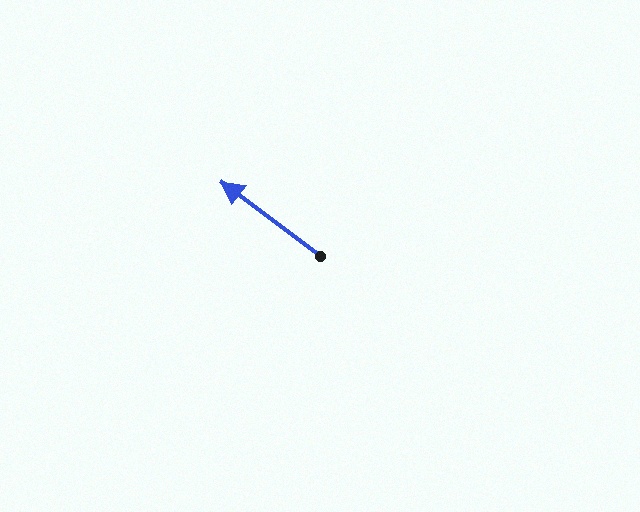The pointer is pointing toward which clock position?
Roughly 10 o'clock.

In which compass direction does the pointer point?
Northwest.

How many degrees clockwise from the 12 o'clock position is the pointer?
Approximately 307 degrees.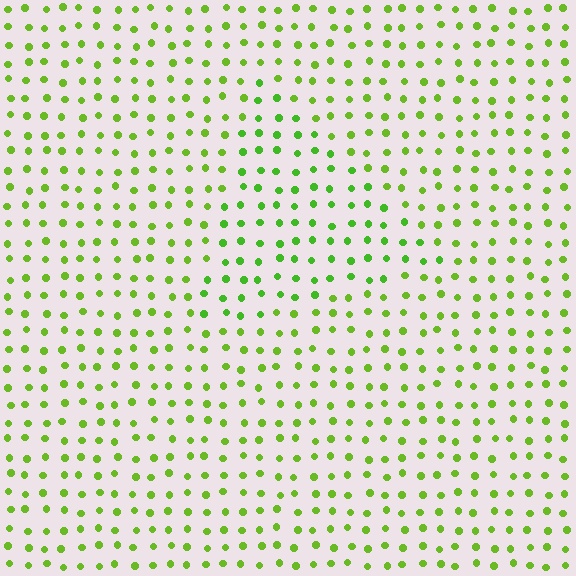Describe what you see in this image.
The image is filled with small lime elements in a uniform arrangement. A triangle-shaped region is visible where the elements are tinted to a slightly different hue, forming a subtle color boundary.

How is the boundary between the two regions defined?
The boundary is defined purely by a slight shift in hue (about 17 degrees). Spacing, size, and orientation are identical on both sides.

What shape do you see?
I see a triangle.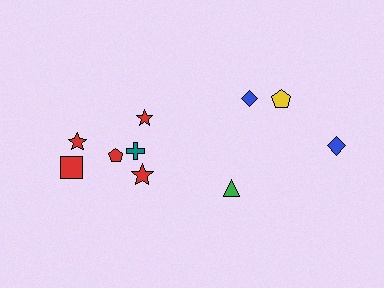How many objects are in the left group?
There are 6 objects.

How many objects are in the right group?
There are 4 objects.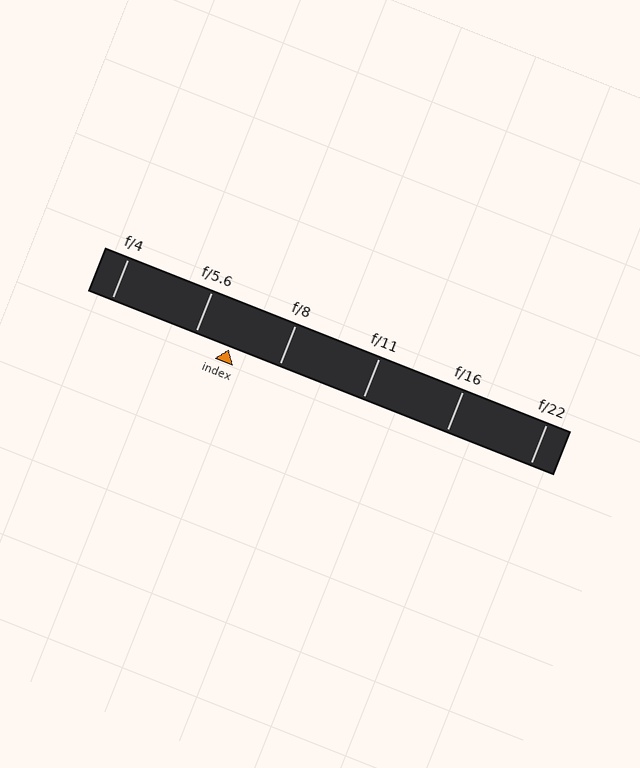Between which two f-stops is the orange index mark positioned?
The index mark is between f/5.6 and f/8.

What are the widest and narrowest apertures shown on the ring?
The widest aperture shown is f/4 and the narrowest is f/22.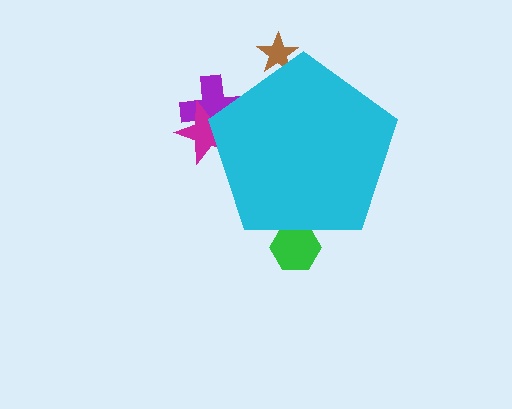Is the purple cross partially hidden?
Yes, the purple cross is partially hidden behind the cyan pentagon.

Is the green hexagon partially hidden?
Yes, the green hexagon is partially hidden behind the cyan pentagon.